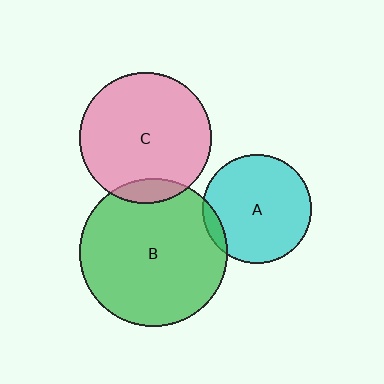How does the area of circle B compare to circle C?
Approximately 1.3 times.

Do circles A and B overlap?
Yes.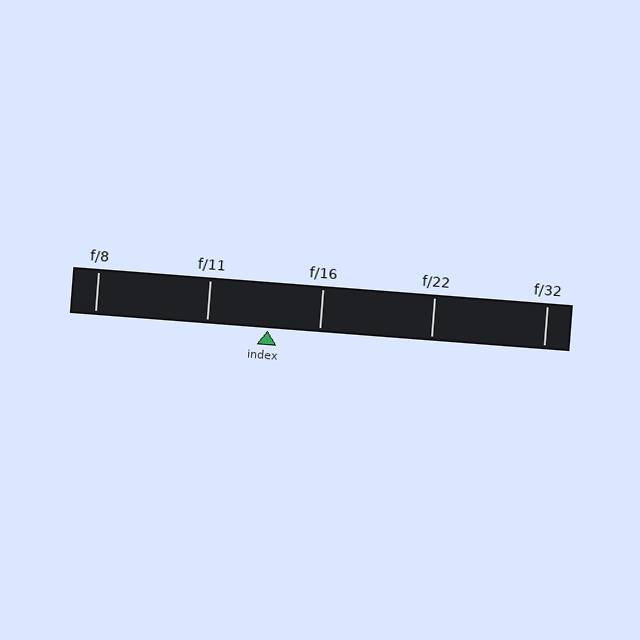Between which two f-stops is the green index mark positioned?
The index mark is between f/11 and f/16.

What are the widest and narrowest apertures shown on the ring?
The widest aperture shown is f/8 and the narrowest is f/32.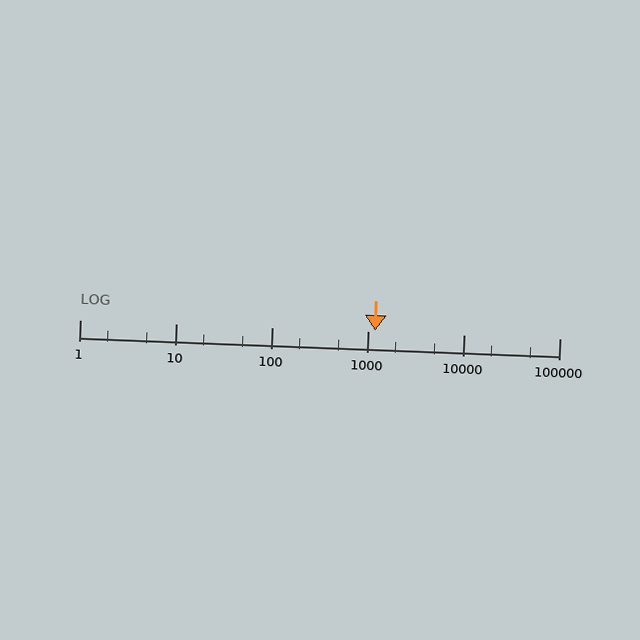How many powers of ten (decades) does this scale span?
The scale spans 5 decades, from 1 to 100000.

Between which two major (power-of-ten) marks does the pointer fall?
The pointer is between 1000 and 10000.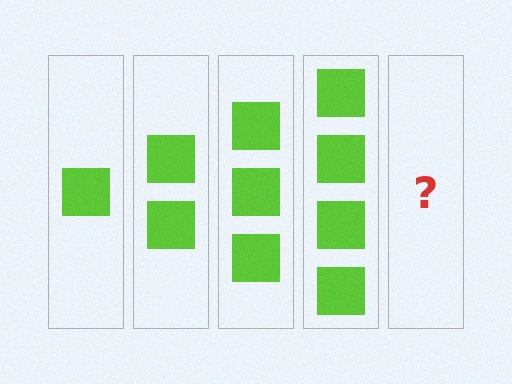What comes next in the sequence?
The next element should be 5 squares.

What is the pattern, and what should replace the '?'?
The pattern is that each step adds one more square. The '?' should be 5 squares.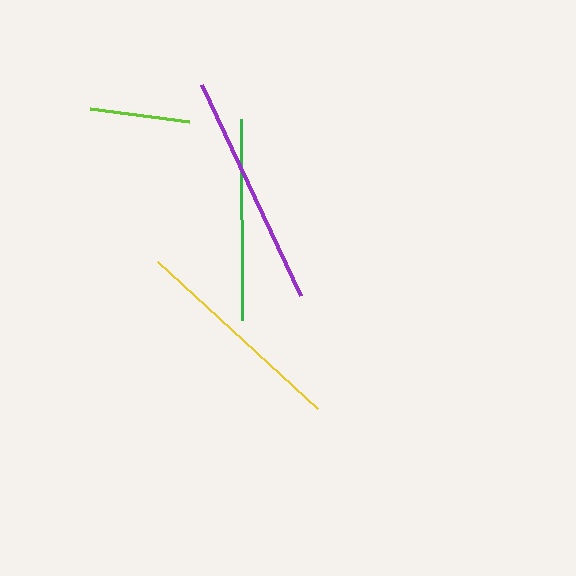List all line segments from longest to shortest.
From longest to shortest: purple, yellow, green, lime.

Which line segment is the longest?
The purple line is the longest at approximately 232 pixels.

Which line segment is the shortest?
The lime line is the shortest at approximately 100 pixels.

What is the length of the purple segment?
The purple segment is approximately 232 pixels long.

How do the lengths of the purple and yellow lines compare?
The purple and yellow lines are approximately the same length.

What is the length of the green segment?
The green segment is approximately 200 pixels long.